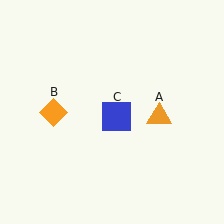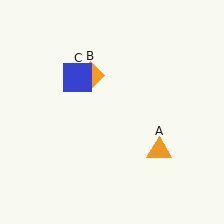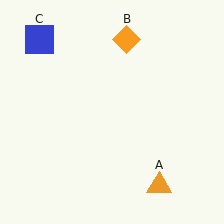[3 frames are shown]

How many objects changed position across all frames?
3 objects changed position: orange triangle (object A), orange diamond (object B), blue square (object C).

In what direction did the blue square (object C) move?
The blue square (object C) moved up and to the left.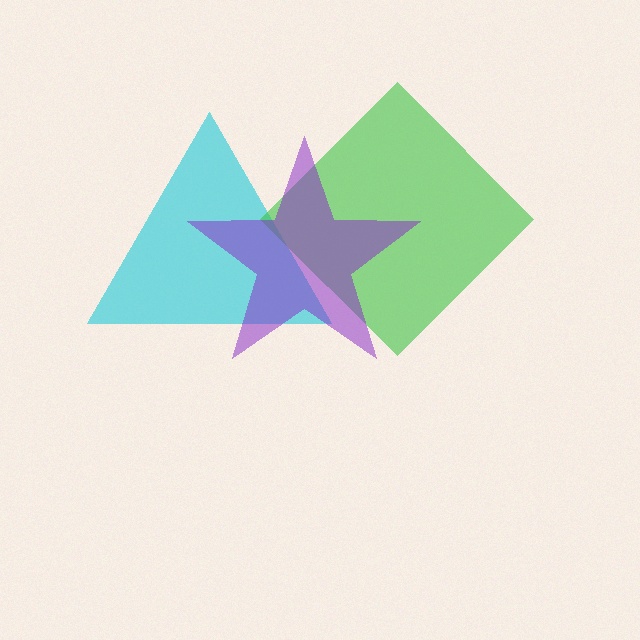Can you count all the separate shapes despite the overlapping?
Yes, there are 3 separate shapes.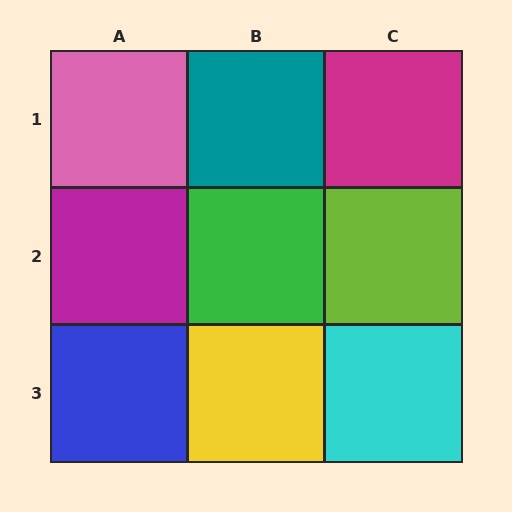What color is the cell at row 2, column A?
Magenta.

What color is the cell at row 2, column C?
Lime.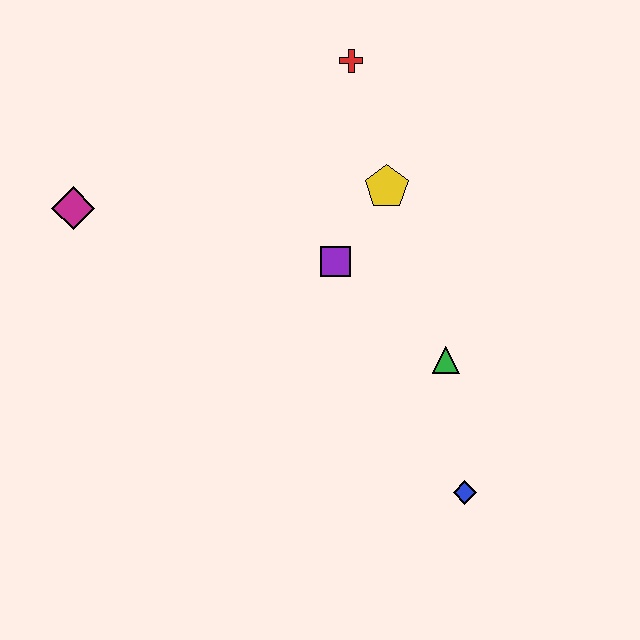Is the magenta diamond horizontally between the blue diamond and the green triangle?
No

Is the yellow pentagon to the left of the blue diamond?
Yes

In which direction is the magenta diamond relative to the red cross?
The magenta diamond is to the left of the red cross.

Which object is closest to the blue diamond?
The green triangle is closest to the blue diamond.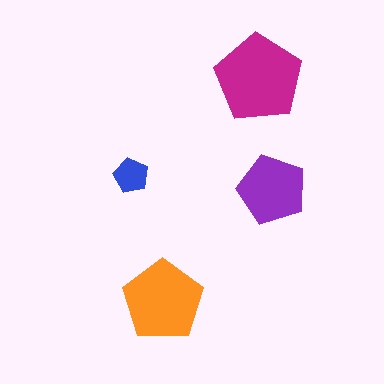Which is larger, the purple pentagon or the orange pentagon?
The orange one.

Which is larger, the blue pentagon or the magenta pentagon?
The magenta one.